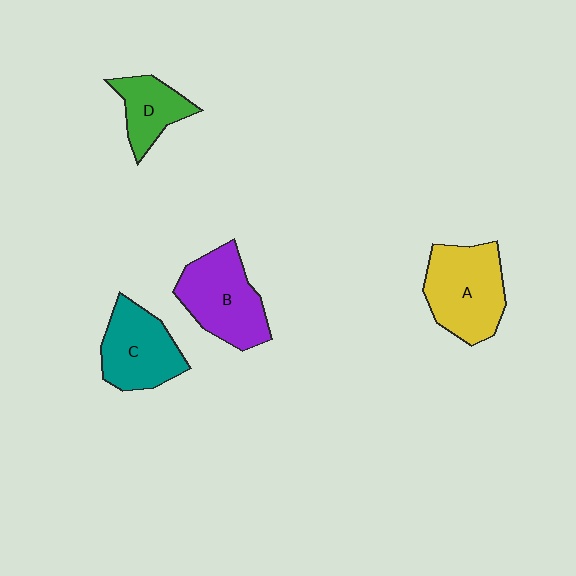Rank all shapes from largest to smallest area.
From largest to smallest: A (yellow), B (purple), C (teal), D (green).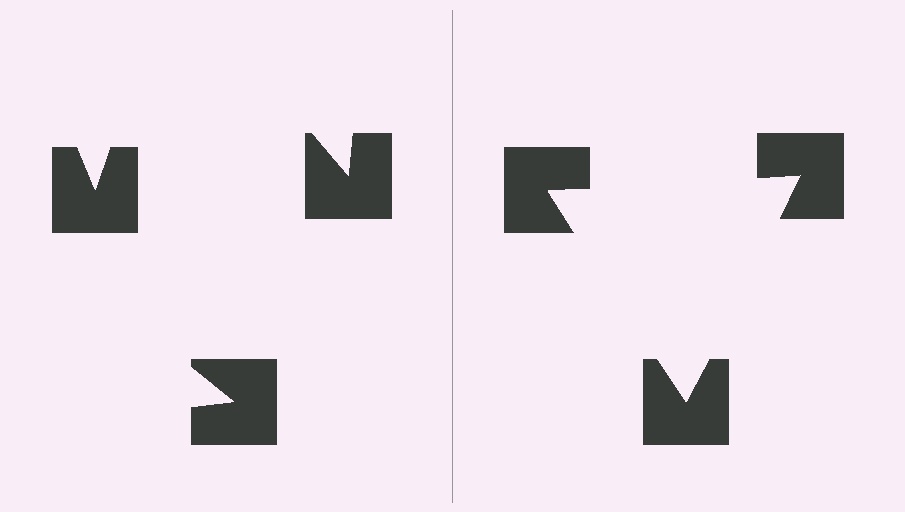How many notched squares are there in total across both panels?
6 — 3 on each side.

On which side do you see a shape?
An illusory triangle appears on the right side. On the left side the wedge cuts are rotated, so no coherent shape forms.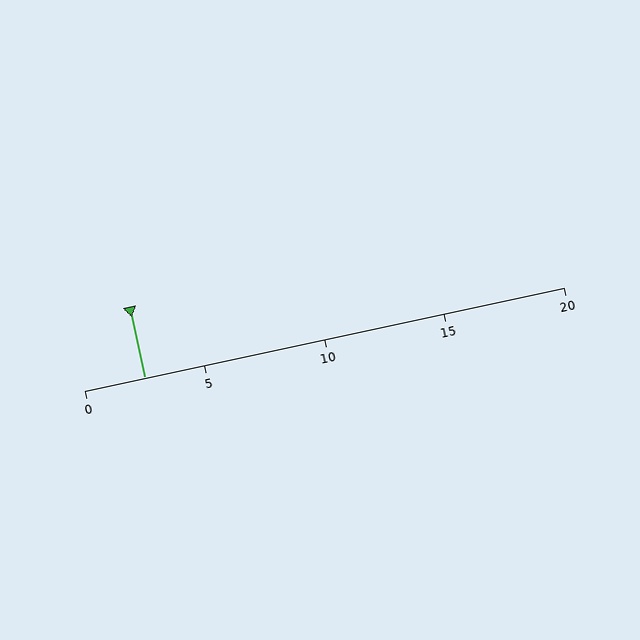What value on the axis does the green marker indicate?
The marker indicates approximately 2.5.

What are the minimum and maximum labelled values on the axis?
The axis runs from 0 to 20.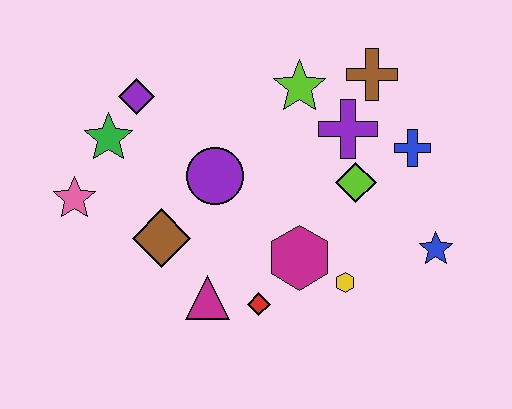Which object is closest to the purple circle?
The brown diamond is closest to the purple circle.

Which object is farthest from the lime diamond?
The pink star is farthest from the lime diamond.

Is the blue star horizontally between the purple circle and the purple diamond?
No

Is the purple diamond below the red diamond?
No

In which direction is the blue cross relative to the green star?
The blue cross is to the right of the green star.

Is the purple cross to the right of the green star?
Yes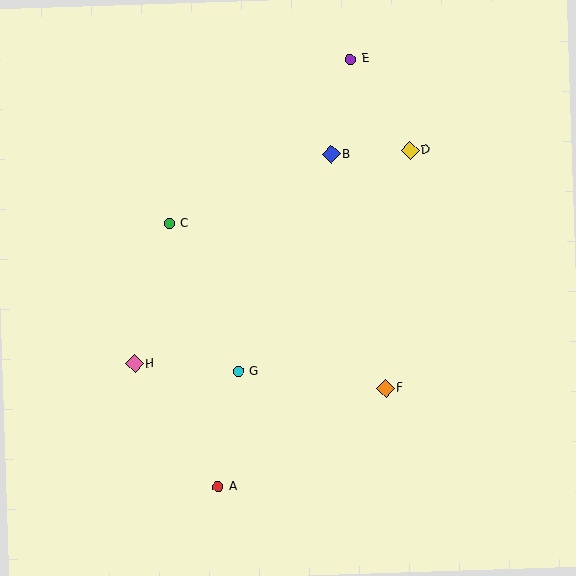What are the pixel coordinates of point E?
Point E is at (351, 59).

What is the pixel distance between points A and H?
The distance between A and H is 149 pixels.